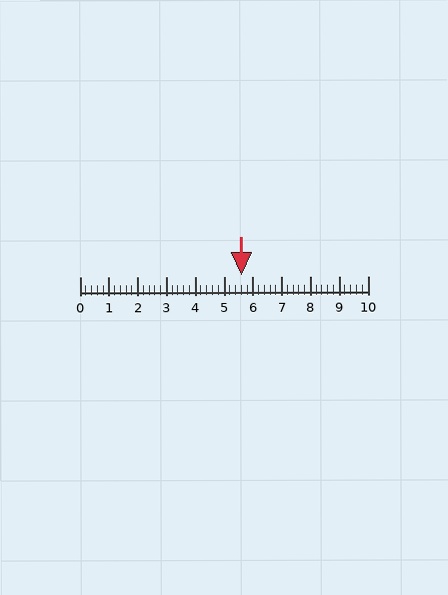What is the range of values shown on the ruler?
The ruler shows values from 0 to 10.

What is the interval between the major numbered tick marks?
The major tick marks are spaced 1 units apart.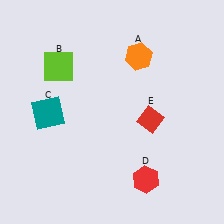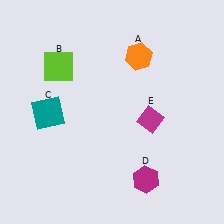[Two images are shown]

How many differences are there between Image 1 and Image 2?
There are 2 differences between the two images.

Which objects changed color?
D changed from red to magenta. E changed from red to magenta.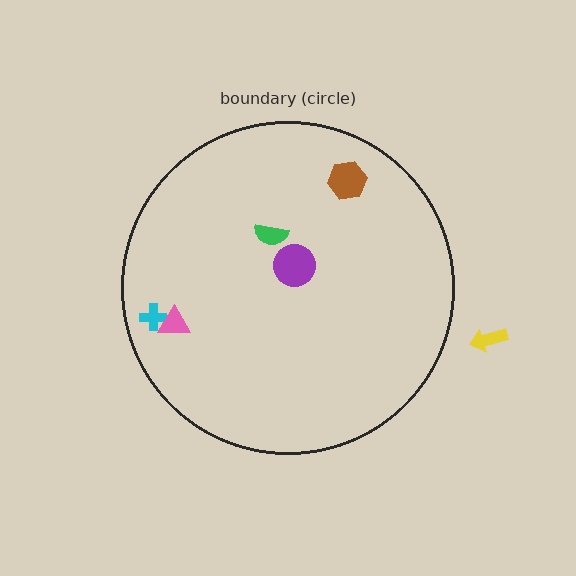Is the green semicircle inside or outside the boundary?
Inside.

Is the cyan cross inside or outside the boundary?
Inside.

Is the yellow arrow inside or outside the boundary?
Outside.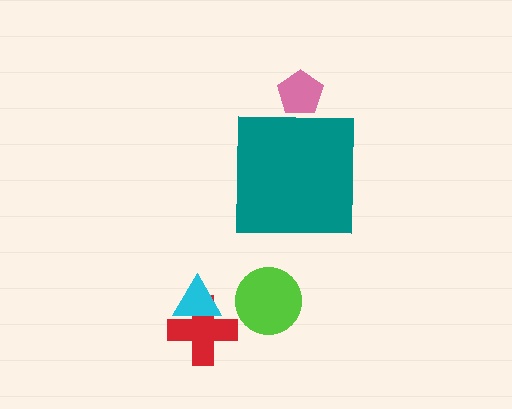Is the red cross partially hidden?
No, the red cross is fully visible.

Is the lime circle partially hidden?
No, the lime circle is fully visible.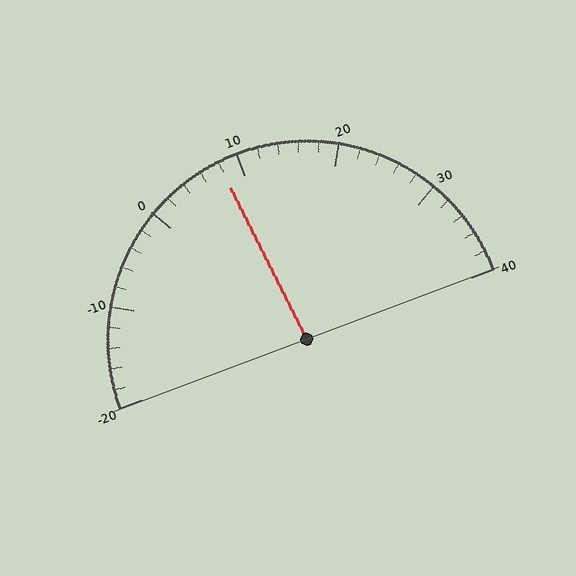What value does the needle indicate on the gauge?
The needle indicates approximately 8.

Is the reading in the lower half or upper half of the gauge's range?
The reading is in the lower half of the range (-20 to 40).